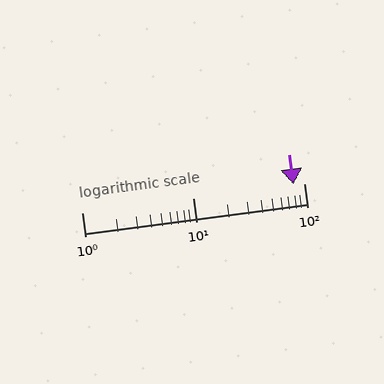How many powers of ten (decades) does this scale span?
The scale spans 2 decades, from 1 to 100.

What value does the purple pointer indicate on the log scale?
The pointer indicates approximately 81.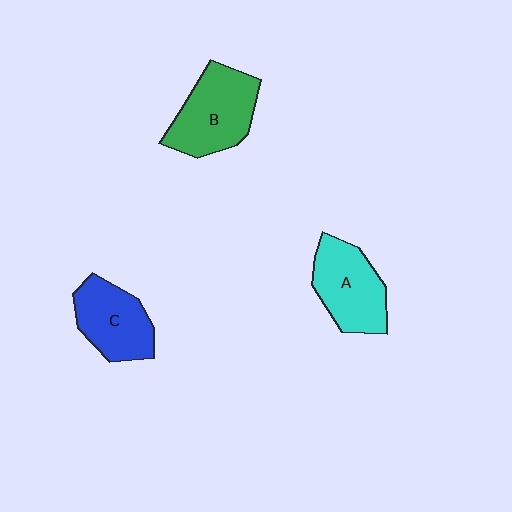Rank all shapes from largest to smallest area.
From largest to smallest: B (green), A (cyan), C (blue).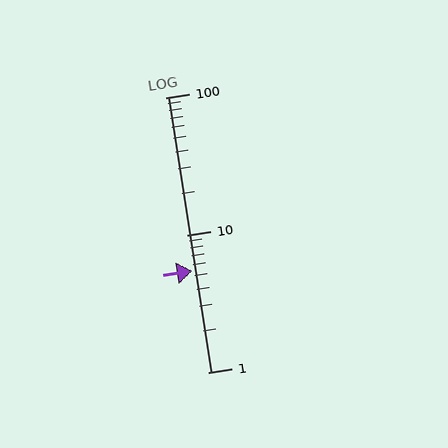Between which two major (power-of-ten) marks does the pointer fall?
The pointer is between 1 and 10.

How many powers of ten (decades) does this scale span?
The scale spans 2 decades, from 1 to 100.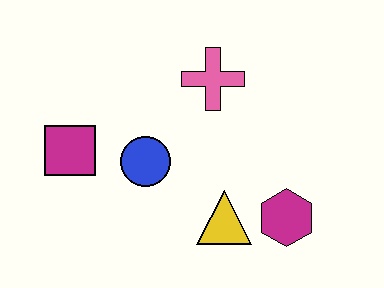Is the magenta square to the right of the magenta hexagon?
No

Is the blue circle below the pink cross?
Yes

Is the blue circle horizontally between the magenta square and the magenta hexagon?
Yes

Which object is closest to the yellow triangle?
The magenta hexagon is closest to the yellow triangle.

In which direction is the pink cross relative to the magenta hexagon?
The pink cross is above the magenta hexagon.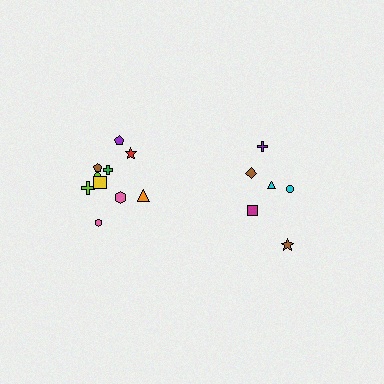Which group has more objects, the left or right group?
The left group.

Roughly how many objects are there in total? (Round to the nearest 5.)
Roughly 15 objects in total.